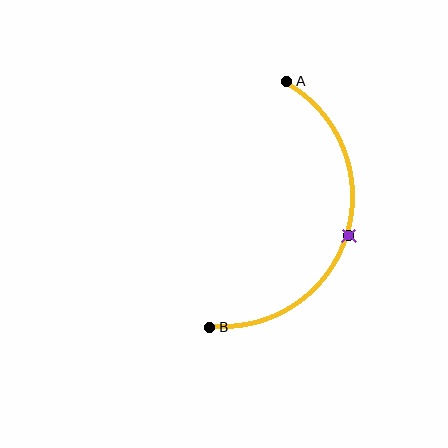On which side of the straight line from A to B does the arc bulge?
The arc bulges to the right of the straight line connecting A and B.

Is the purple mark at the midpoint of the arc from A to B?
Yes. The purple mark lies on the arc at equal arc-length from both A and B — it is the arc midpoint.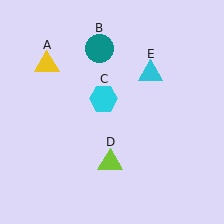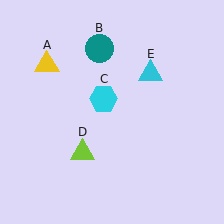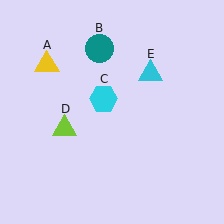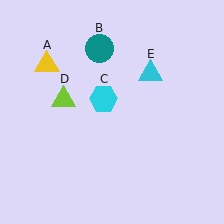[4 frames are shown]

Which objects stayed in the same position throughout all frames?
Yellow triangle (object A) and teal circle (object B) and cyan hexagon (object C) and cyan triangle (object E) remained stationary.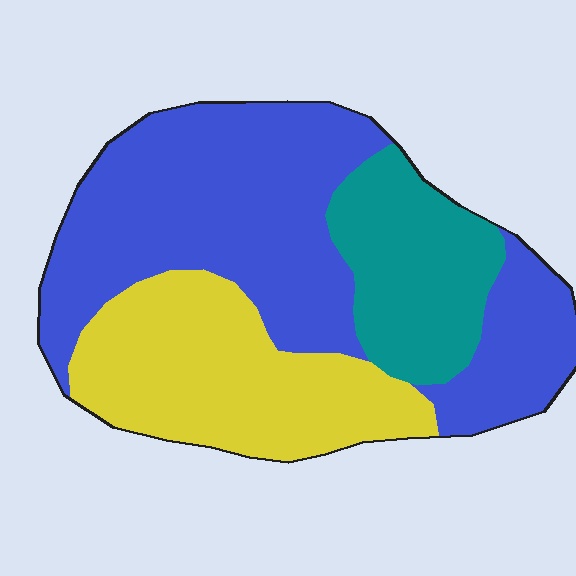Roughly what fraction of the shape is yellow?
Yellow covers roughly 30% of the shape.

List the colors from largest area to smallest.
From largest to smallest: blue, yellow, teal.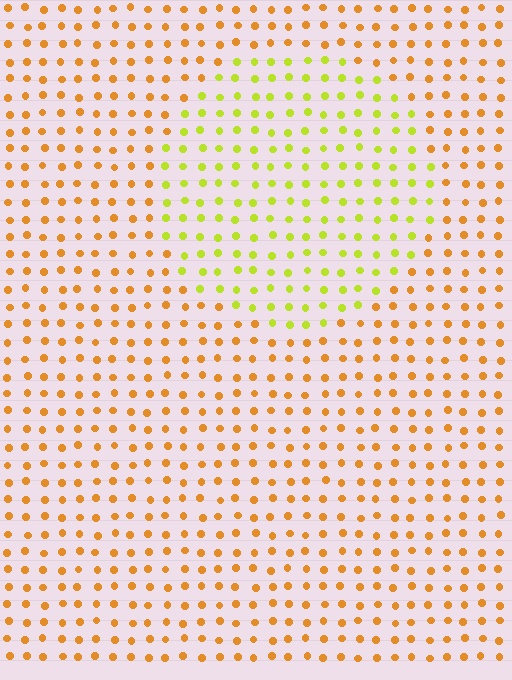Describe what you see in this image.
The image is filled with small orange elements in a uniform arrangement. A circle-shaped region is visible where the elements are tinted to a slightly different hue, forming a subtle color boundary.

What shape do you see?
I see a circle.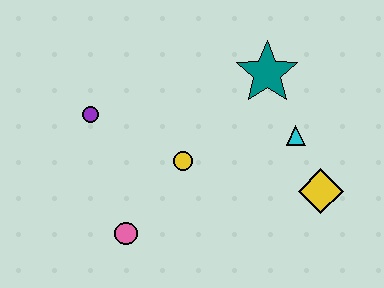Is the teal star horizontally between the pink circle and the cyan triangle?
Yes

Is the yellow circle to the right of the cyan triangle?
No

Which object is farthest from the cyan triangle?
The purple circle is farthest from the cyan triangle.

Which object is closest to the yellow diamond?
The cyan triangle is closest to the yellow diamond.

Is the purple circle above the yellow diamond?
Yes